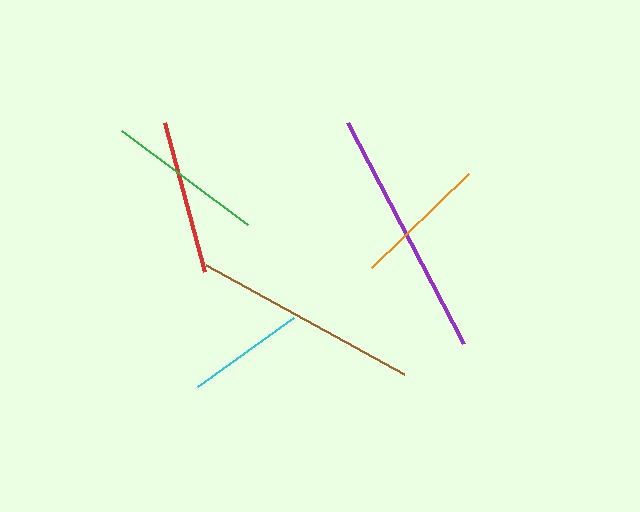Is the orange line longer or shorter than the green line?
The green line is longer than the orange line.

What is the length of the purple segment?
The purple segment is approximately 250 pixels long.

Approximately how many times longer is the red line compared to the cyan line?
The red line is approximately 1.3 times the length of the cyan line.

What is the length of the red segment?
The red segment is approximately 154 pixels long.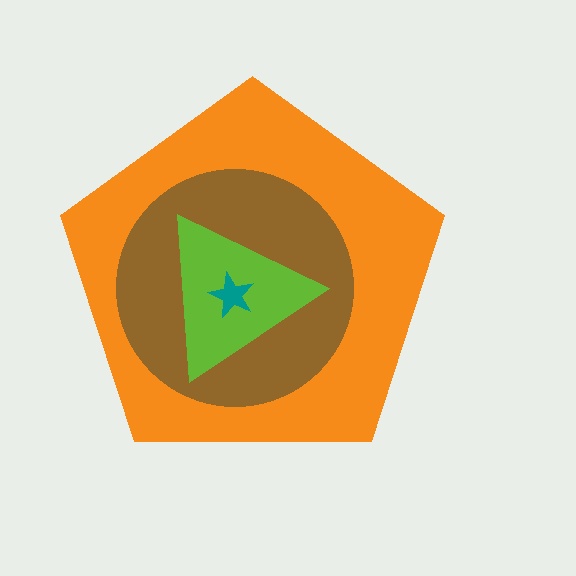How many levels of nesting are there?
4.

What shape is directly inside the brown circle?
The lime triangle.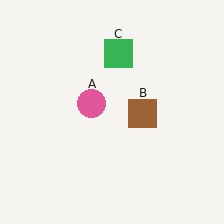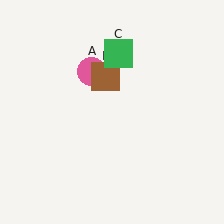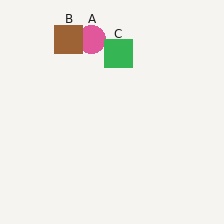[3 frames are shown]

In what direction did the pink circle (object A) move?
The pink circle (object A) moved up.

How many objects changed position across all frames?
2 objects changed position: pink circle (object A), brown square (object B).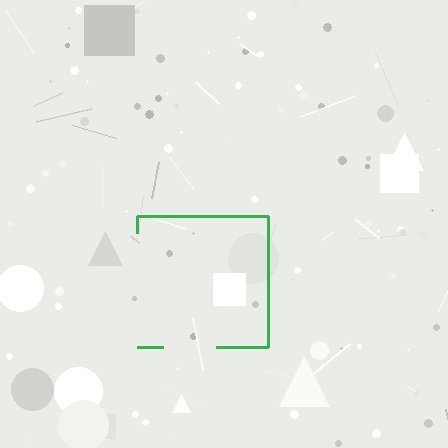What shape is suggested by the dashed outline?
The dashed outline suggests a square.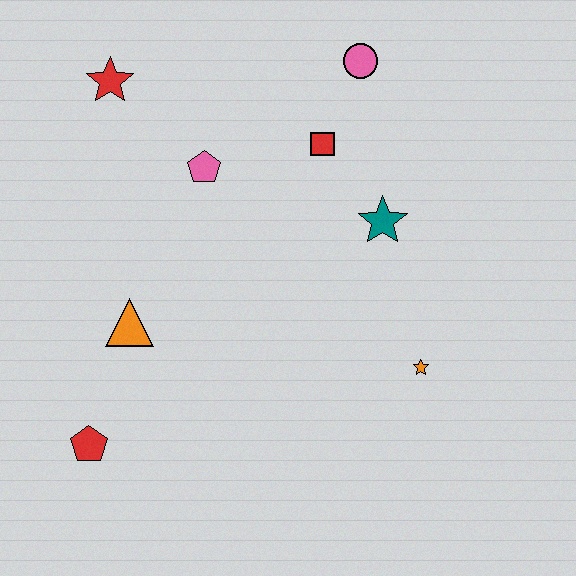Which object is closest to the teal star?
The red square is closest to the teal star.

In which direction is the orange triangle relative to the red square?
The orange triangle is to the left of the red square.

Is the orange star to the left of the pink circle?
No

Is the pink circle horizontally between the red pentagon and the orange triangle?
No